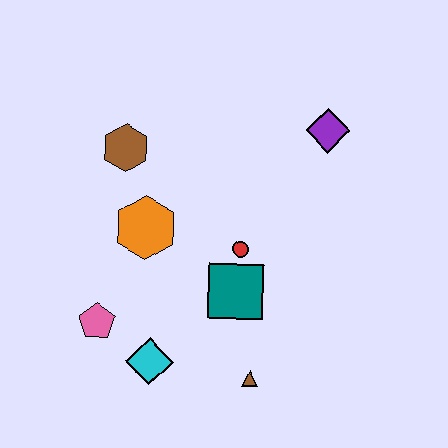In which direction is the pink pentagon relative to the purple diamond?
The pink pentagon is to the left of the purple diamond.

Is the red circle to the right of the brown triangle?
No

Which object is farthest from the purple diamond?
The pink pentagon is farthest from the purple diamond.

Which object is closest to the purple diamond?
The red circle is closest to the purple diamond.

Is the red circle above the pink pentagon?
Yes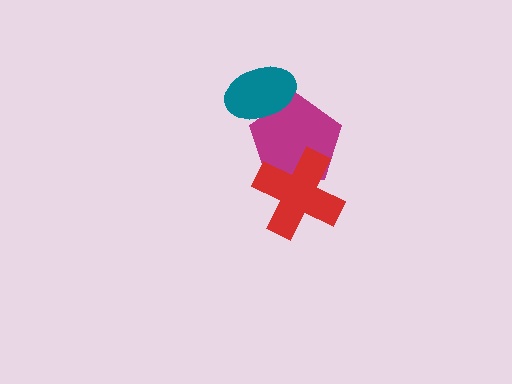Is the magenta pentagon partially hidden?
Yes, it is partially covered by another shape.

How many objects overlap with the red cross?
1 object overlaps with the red cross.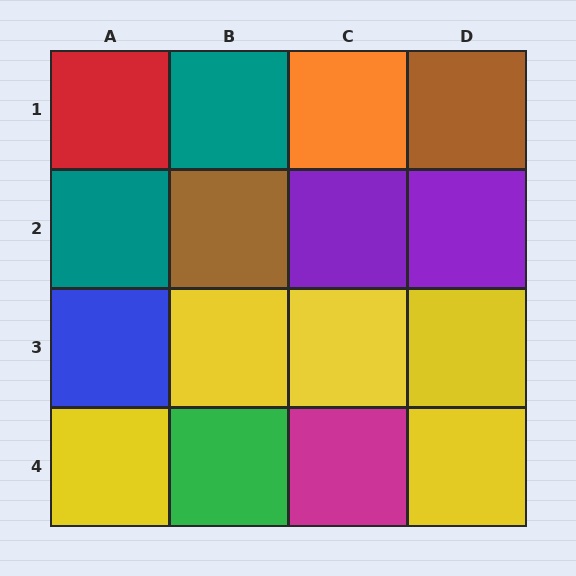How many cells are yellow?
5 cells are yellow.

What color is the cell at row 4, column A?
Yellow.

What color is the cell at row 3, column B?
Yellow.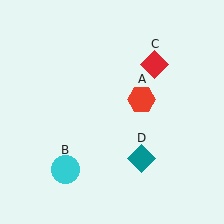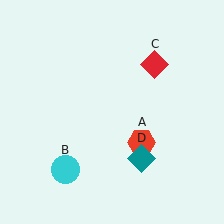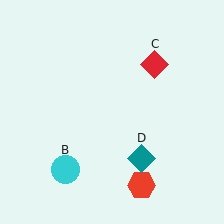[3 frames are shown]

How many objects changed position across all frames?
1 object changed position: red hexagon (object A).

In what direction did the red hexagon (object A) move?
The red hexagon (object A) moved down.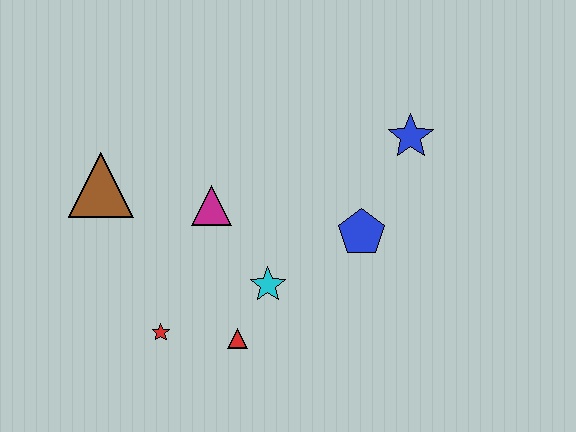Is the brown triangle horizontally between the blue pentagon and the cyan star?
No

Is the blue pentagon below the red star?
No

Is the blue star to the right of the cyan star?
Yes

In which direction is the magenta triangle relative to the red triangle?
The magenta triangle is above the red triangle.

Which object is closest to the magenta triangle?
The cyan star is closest to the magenta triangle.